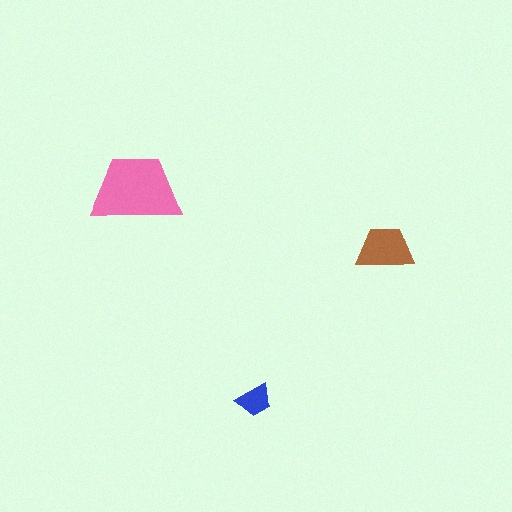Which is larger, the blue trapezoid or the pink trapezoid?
The pink one.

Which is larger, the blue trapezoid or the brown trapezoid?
The brown one.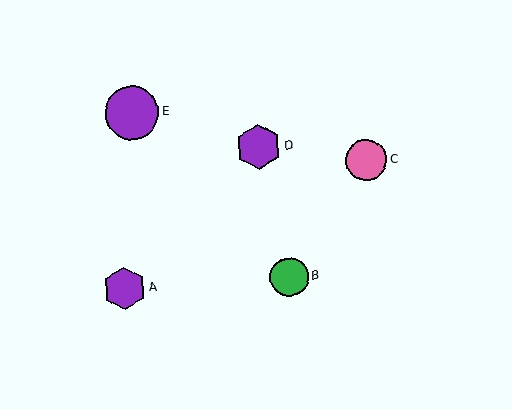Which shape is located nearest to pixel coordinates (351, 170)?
The pink circle (labeled C) at (366, 160) is nearest to that location.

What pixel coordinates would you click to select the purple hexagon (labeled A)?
Click at (124, 288) to select the purple hexagon A.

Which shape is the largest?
The purple circle (labeled E) is the largest.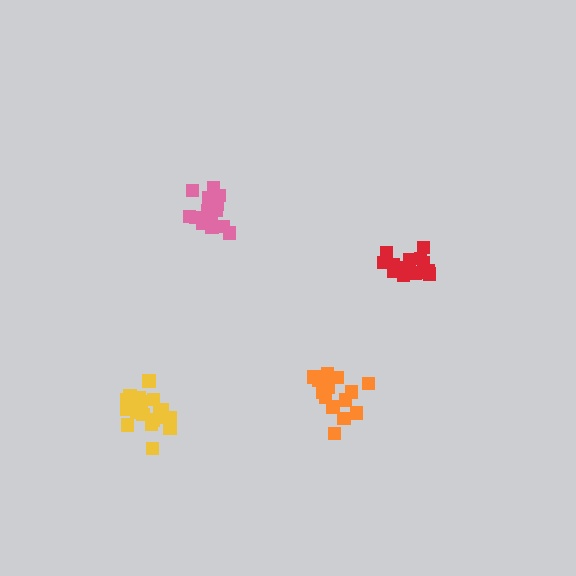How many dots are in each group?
Group 1: 14 dots, Group 2: 19 dots, Group 3: 15 dots, Group 4: 18 dots (66 total).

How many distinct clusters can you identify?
There are 4 distinct clusters.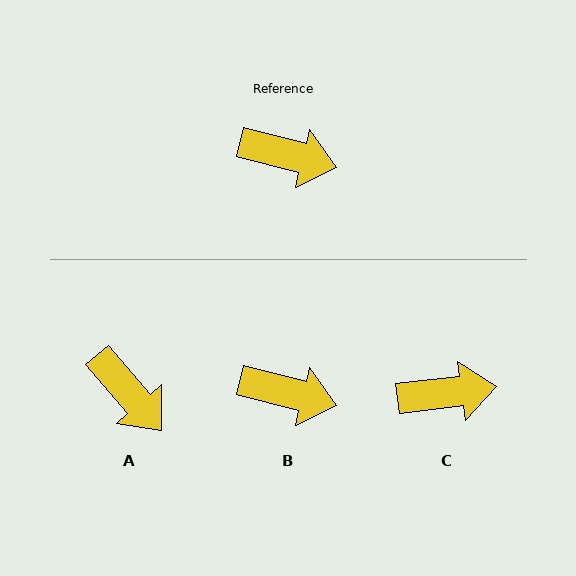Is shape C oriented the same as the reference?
No, it is off by about 21 degrees.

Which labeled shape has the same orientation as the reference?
B.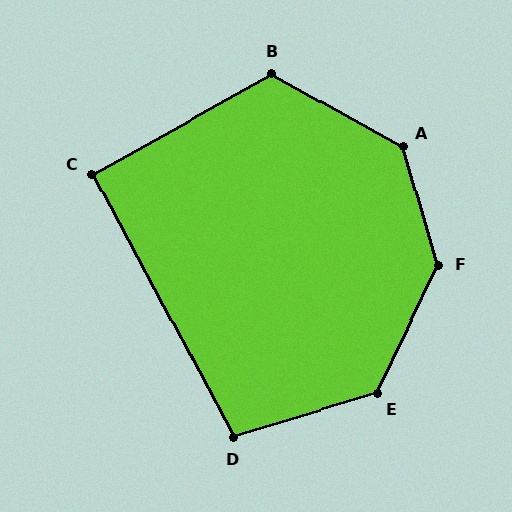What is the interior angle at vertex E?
Approximately 133 degrees (obtuse).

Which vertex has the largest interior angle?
F, at approximately 137 degrees.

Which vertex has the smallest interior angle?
C, at approximately 91 degrees.